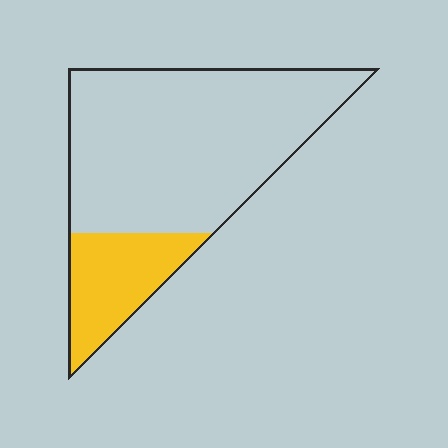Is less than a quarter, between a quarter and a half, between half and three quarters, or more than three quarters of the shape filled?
Less than a quarter.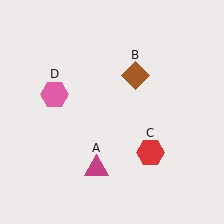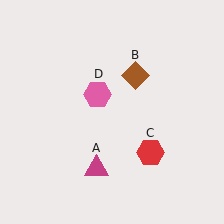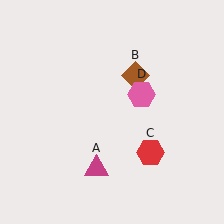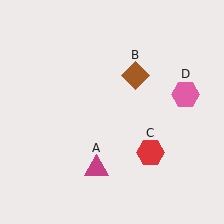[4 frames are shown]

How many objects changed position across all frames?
1 object changed position: pink hexagon (object D).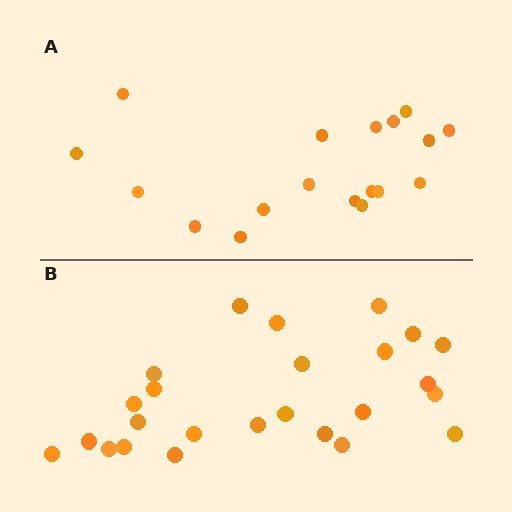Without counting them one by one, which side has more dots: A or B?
Region B (the bottom region) has more dots.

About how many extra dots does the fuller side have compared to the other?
Region B has roughly 8 or so more dots than region A.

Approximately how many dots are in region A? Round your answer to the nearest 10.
About 20 dots. (The exact count is 18, which rounds to 20.)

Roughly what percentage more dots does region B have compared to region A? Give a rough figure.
About 40% more.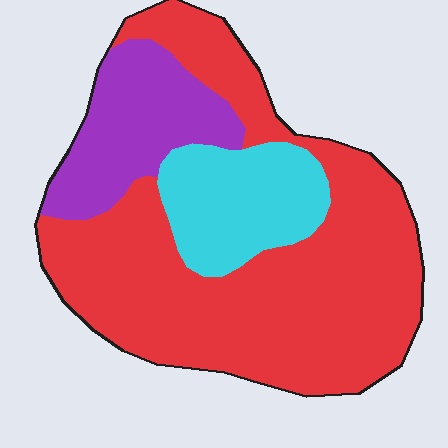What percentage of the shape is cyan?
Cyan takes up about one sixth (1/6) of the shape.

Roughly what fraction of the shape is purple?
Purple takes up about one fifth (1/5) of the shape.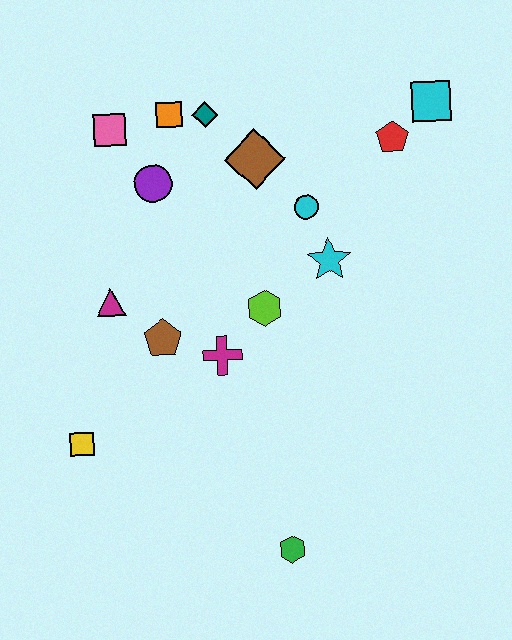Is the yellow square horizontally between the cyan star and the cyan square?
No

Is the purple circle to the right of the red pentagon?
No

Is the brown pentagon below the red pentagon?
Yes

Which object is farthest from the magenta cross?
The cyan square is farthest from the magenta cross.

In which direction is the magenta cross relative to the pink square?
The magenta cross is below the pink square.